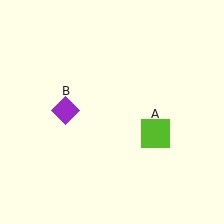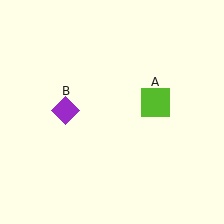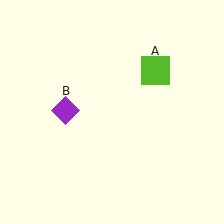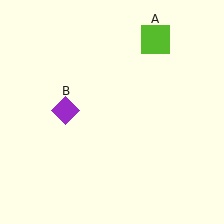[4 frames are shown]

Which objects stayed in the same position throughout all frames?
Purple diamond (object B) remained stationary.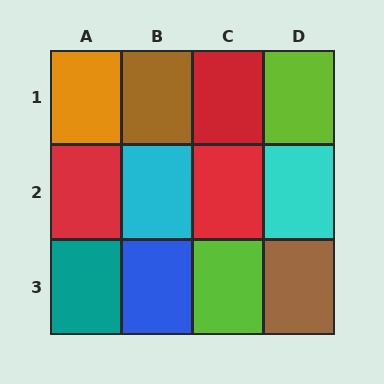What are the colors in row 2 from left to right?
Red, cyan, red, cyan.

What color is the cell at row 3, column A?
Teal.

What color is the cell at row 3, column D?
Brown.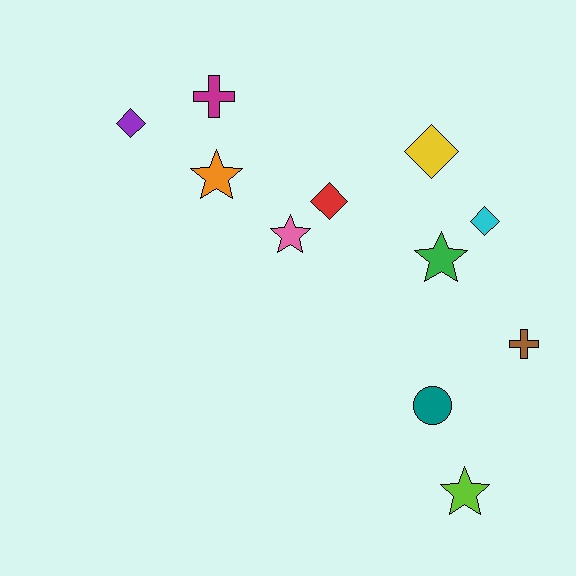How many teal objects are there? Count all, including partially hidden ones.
There is 1 teal object.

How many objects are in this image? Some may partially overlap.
There are 11 objects.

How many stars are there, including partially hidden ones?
There are 4 stars.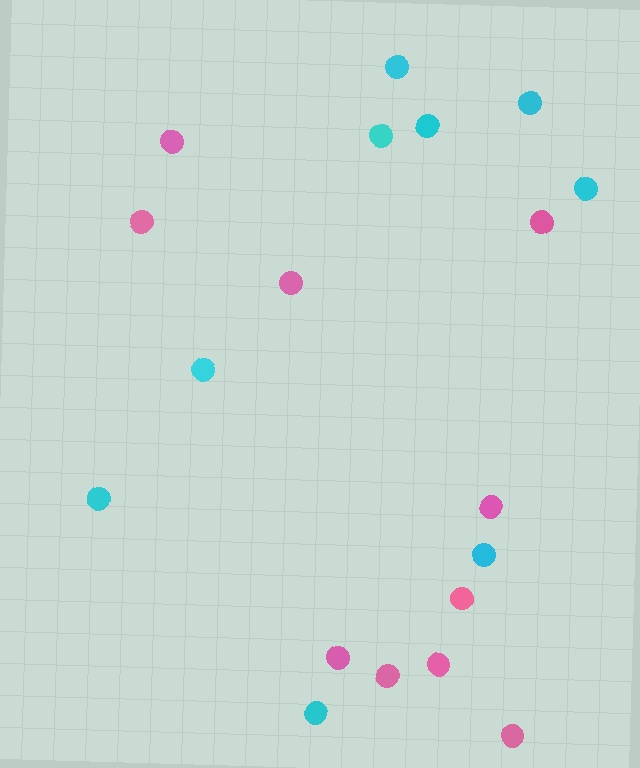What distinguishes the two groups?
There are 2 groups: one group of cyan circles (9) and one group of pink circles (10).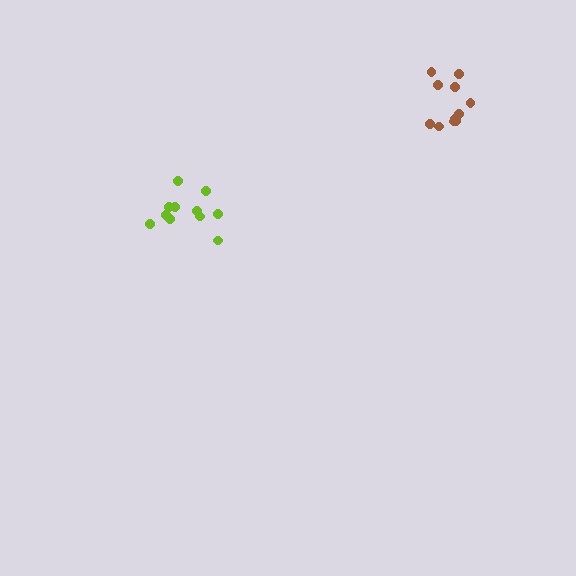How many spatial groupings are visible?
There are 2 spatial groupings.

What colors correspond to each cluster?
The clusters are colored: brown, lime.